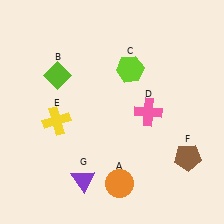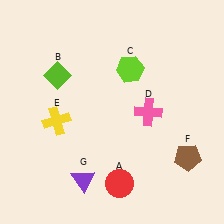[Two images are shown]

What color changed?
The circle (A) changed from orange in Image 1 to red in Image 2.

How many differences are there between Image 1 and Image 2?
There is 1 difference between the two images.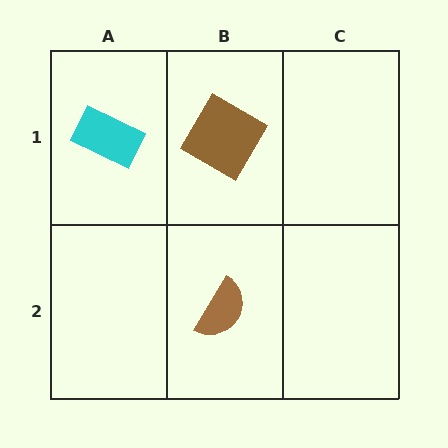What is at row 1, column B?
A brown diamond.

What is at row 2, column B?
A brown semicircle.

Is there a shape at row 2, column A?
No, that cell is empty.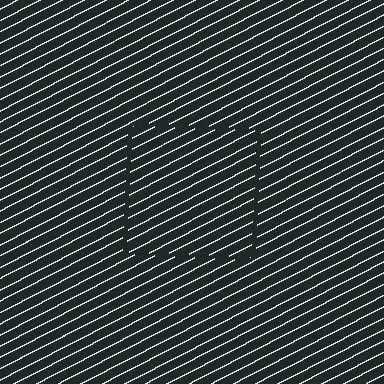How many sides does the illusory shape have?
4 sides — the line-ends trace a square.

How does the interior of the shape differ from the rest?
The interior of the shape contains the same grating, shifted by half a period — the contour is defined by the phase discontinuity where line-ends from the inner and outer gratings abut.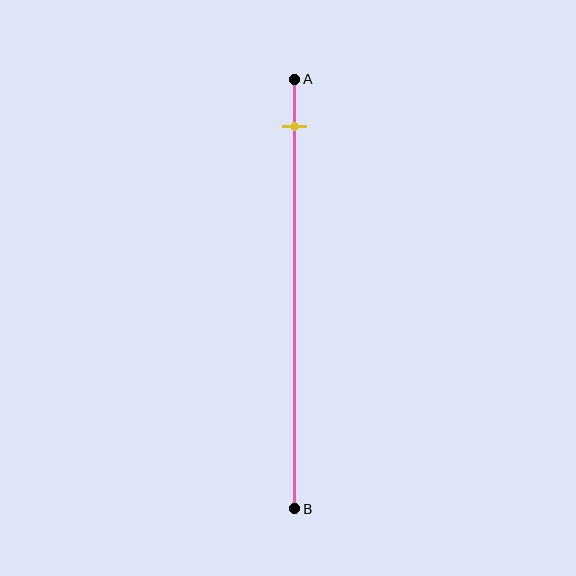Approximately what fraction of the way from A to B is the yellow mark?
The yellow mark is approximately 10% of the way from A to B.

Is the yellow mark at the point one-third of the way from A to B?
No, the mark is at about 10% from A, not at the 33% one-third point.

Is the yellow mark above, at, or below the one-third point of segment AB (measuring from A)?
The yellow mark is above the one-third point of segment AB.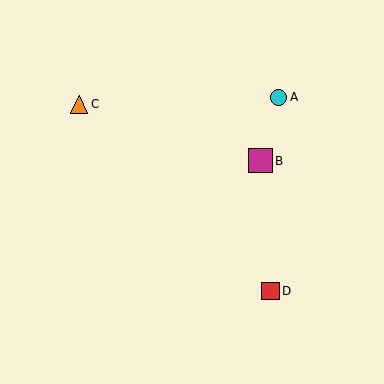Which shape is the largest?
The magenta square (labeled B) is the largest.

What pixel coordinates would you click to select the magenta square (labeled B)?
Click at (261, 161) to select the magenta square B.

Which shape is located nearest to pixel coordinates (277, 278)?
The red square (labeled D) at (271, 291) is nearest to that location.